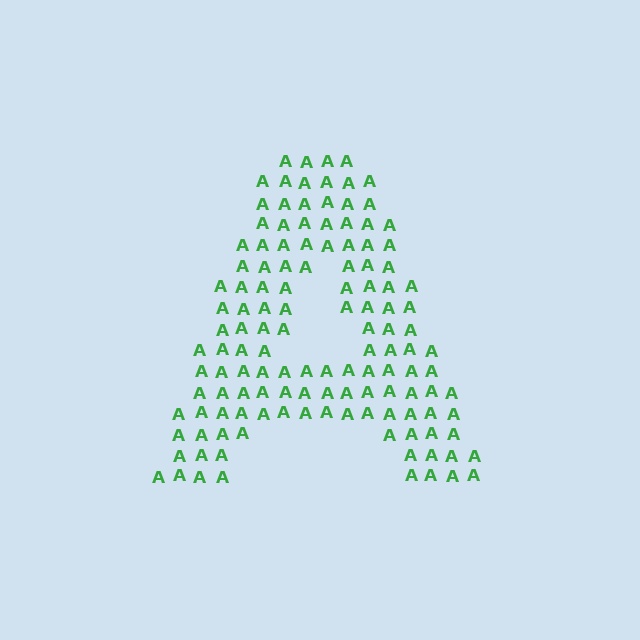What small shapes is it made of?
It is made of small letter A's.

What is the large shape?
The large shape is the letter A.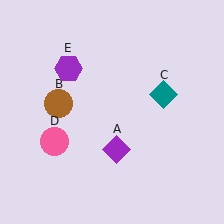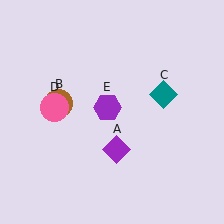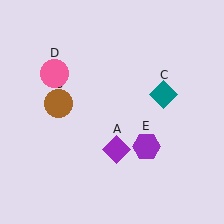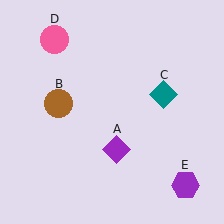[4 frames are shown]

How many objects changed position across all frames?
2 objects changed position: pink circle (object D), purple hexagon (object E).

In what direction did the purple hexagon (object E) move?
The purple hexagon (object E) moved down and to the right.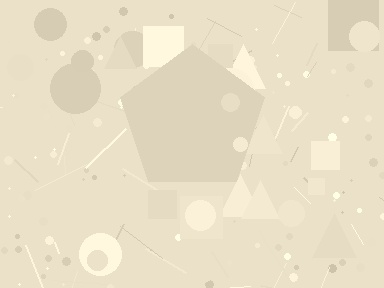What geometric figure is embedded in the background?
A pentagon is embedded in the background.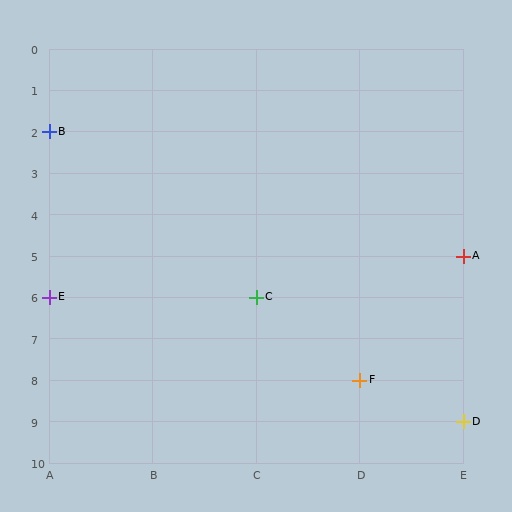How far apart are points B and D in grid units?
Points B and D are 4 columns and 7 rows apart (about 8.1 grid units diagonally).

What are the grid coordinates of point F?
Point F is at grid coordinates (D, 8).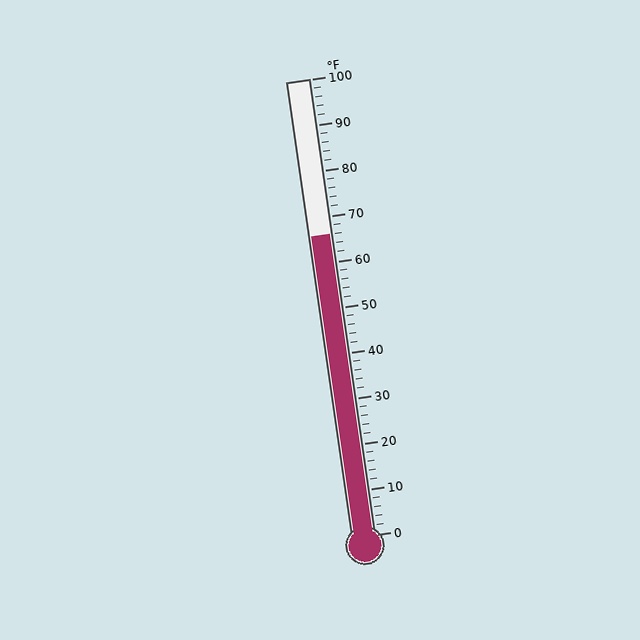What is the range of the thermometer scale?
The thermometer scale ranges from 0°F to 100°F.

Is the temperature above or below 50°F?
The temperature is above 50°F.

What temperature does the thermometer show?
The thermometer shows approximately 66°F.